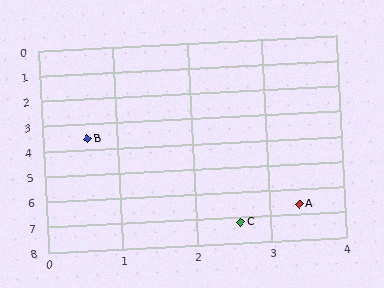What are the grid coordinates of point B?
Point B is at approximately (0.6, 3.6).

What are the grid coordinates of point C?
Point C is at approximately (2.6, 7.2).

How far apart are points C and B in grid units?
Points C and B are about 4.1 grid units apart.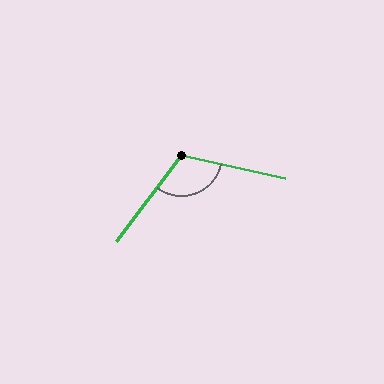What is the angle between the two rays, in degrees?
Approximately 115 degrees.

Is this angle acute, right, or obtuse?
It is obtuse.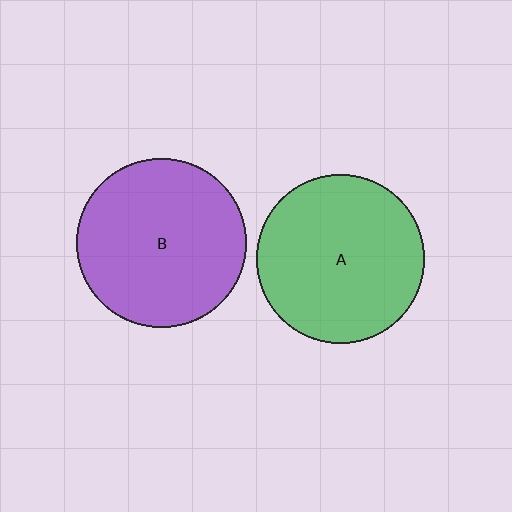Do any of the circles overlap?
No, none of the circles overlap.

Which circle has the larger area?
Circle B (purple).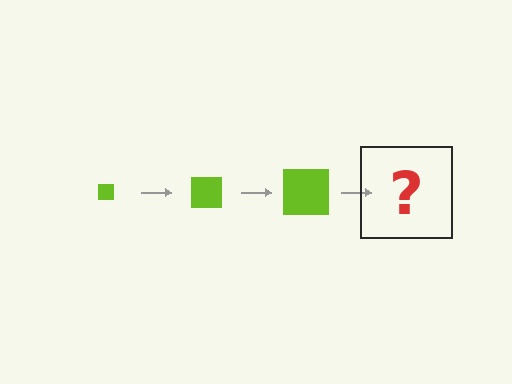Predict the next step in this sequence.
The next step is a lime square, larger than the previous one.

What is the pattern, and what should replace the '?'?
The pattern is that the square gets progressively larger each step. The '?' should be a lime square, larger than the previous one.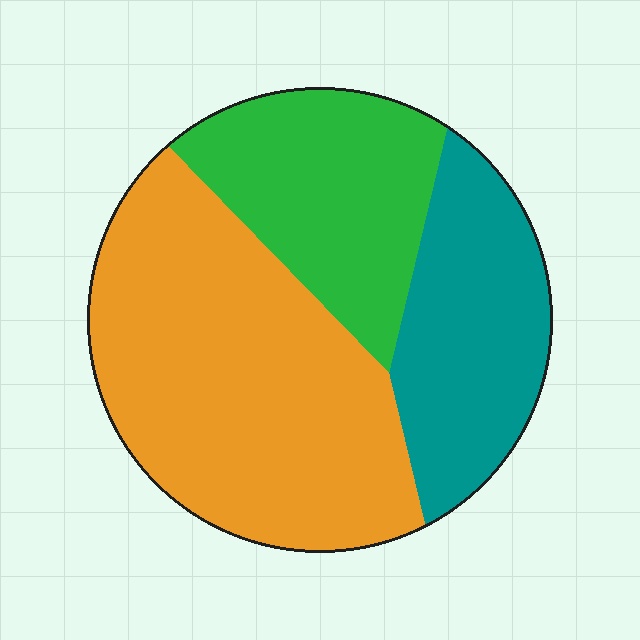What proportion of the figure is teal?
Teal takes up about one quarter (1/4) of the figure.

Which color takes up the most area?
Orange, at roughly 50%.